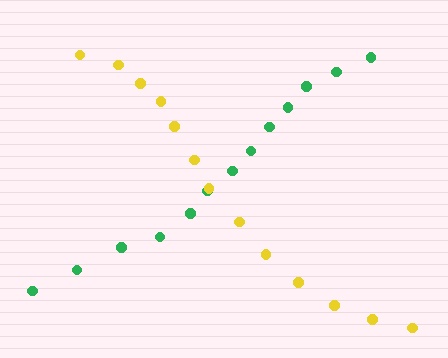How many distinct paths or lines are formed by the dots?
There are 2 distinct paths.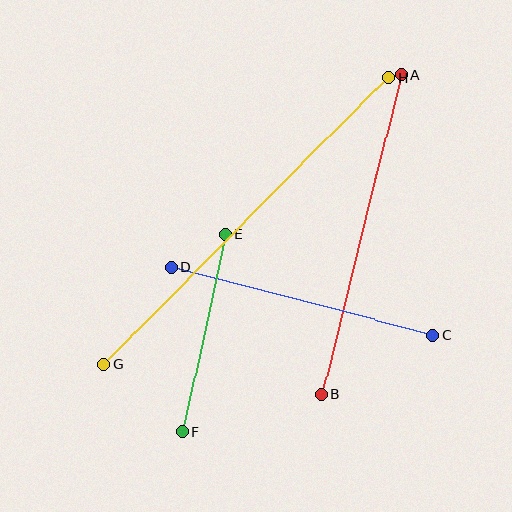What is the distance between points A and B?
The distance is approximately 330 pixels.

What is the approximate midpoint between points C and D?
The midpoint is at approximately (302, 301) pixels.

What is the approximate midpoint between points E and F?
The midpoint is at approximately (204, 333) pixels.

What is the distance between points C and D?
The distance is approximately 270 pixels.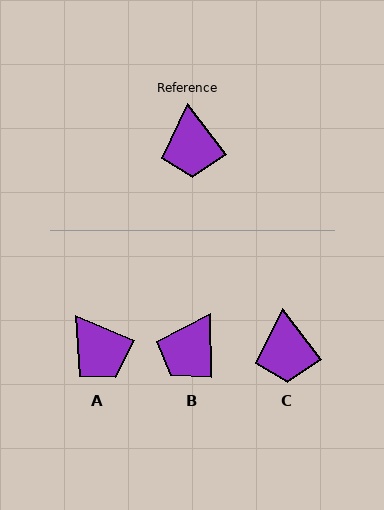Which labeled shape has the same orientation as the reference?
C.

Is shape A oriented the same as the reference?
No, it is off by about 29 degrees.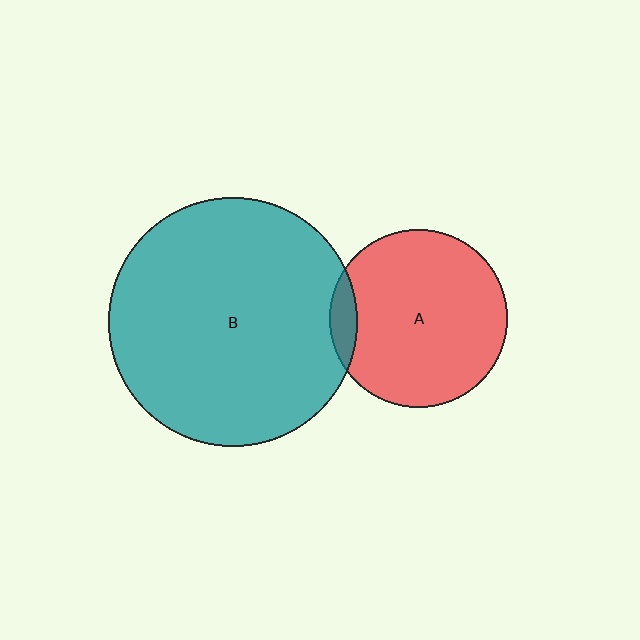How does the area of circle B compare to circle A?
Approximately 1.9 times.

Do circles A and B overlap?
Yes.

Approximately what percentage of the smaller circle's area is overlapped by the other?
Approximately 10%.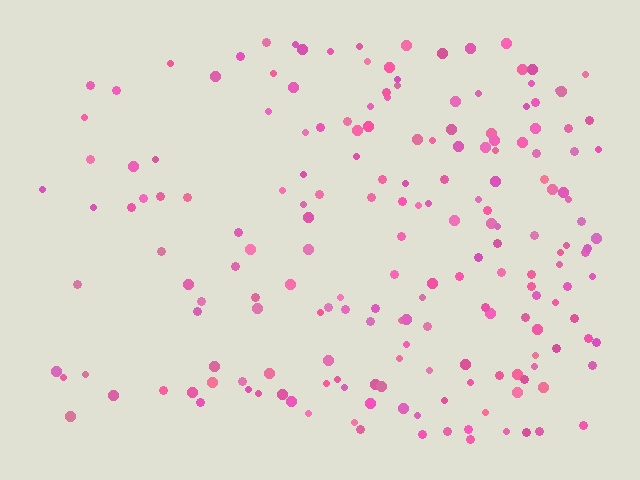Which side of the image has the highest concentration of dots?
The right.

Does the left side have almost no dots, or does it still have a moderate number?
Still a moderate number, just noticeably fewer than the right.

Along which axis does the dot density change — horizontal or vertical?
Horizontal.